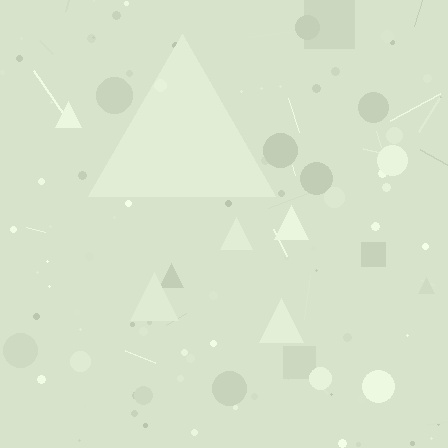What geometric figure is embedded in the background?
A triangle is embedded in the background.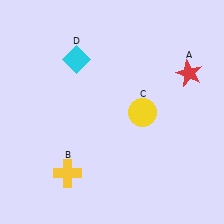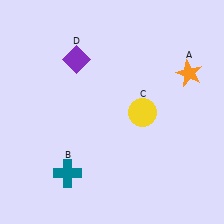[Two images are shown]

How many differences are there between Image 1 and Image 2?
There are 3 differences between the two images.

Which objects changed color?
A changed from red to orange. B changed from yellow to teal. D changed from cyan to purple.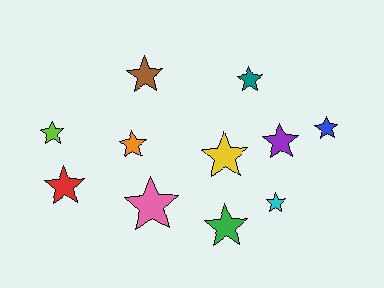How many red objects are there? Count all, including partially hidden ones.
There is 1 red object.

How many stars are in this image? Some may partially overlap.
There are 11 stars.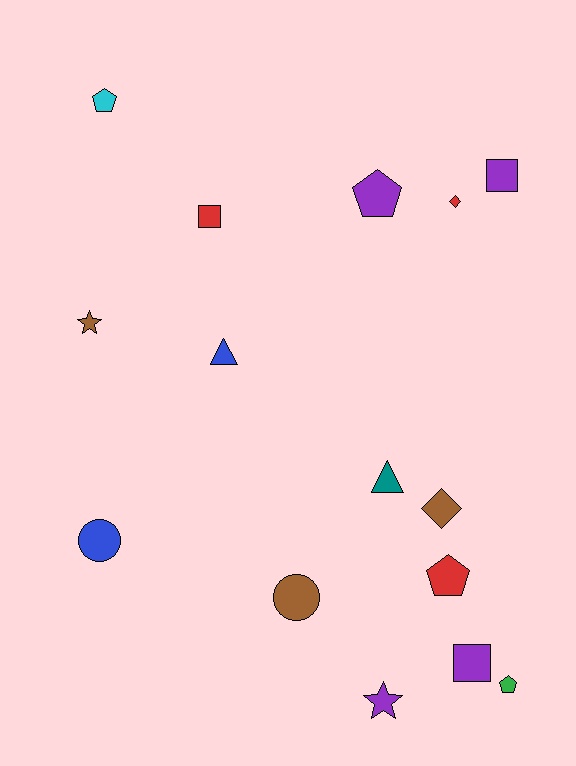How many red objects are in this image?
There are 3 red objects.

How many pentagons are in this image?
There are 4 pentagons.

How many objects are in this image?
There are 15 objects.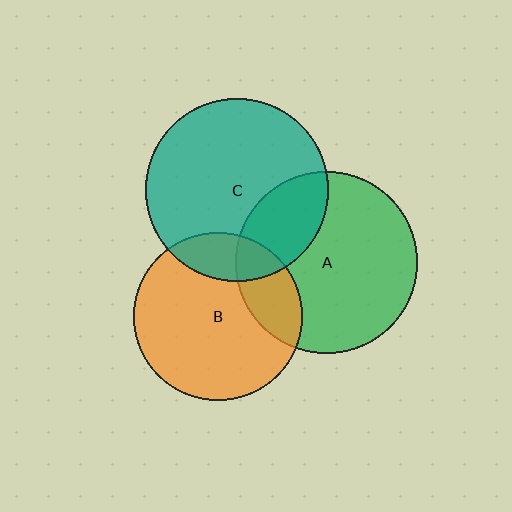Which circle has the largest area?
Circle C (teal).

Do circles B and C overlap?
Yes.